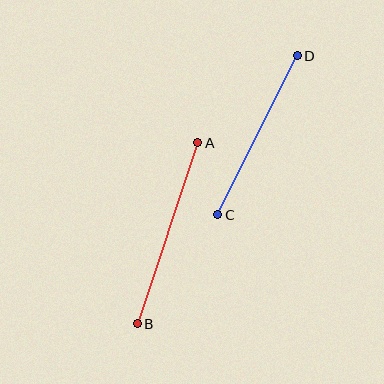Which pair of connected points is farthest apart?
Points A and B are farthest apart.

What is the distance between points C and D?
The distance is approximately 178 pixels.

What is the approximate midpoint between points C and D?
The midpoint is at approximately (257, 135) pixels.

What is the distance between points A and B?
The distance is approximately 191 pixels.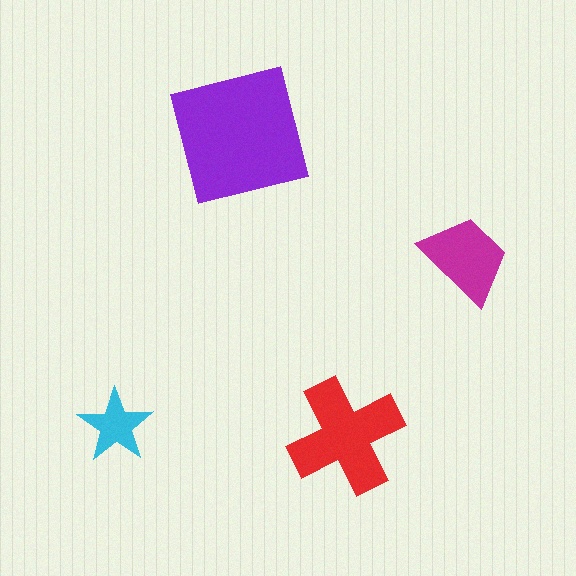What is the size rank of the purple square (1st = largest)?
1st.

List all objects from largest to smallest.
The purple square, the red cross, the magenta trapezoid, the cyan star.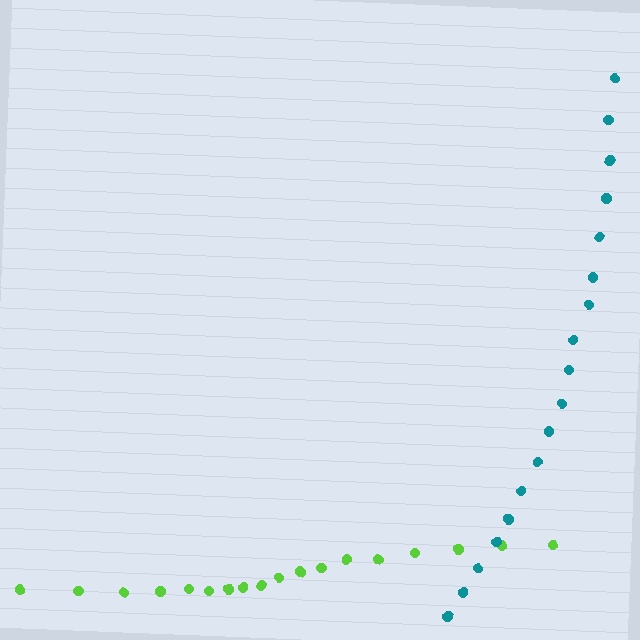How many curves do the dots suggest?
There are 2 distinct paths.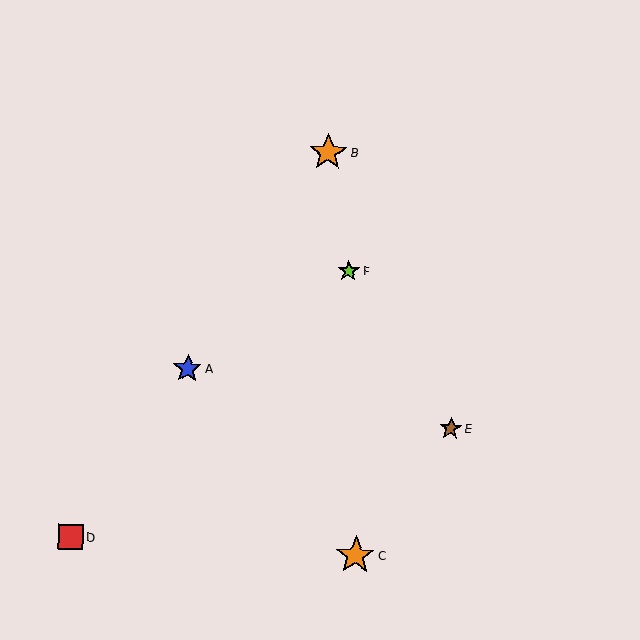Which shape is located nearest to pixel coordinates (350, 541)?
The orange star (labeled C) at (356, 555) is nearest to that location.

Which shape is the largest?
The orange star (labeled C) is the largest.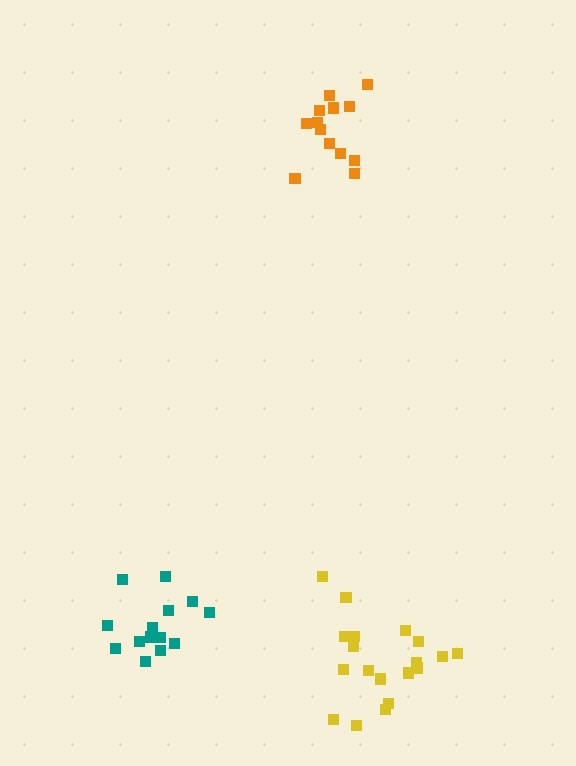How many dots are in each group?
Group 1: 14 dots, Group 2: 19 dots, Group 3: 14 dots (47 total).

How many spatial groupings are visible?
There are 3 spatial groupings.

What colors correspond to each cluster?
The clusters are colored: teal, yellow, orange.